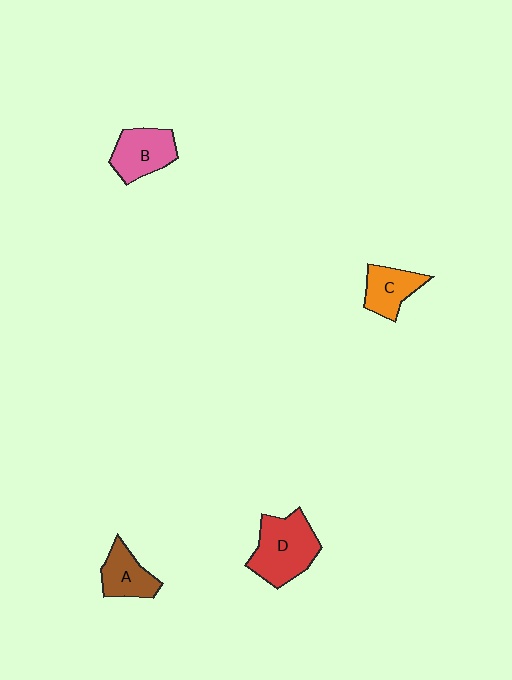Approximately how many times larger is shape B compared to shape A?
Approximately 1.2 times.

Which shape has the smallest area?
Shape C (orange).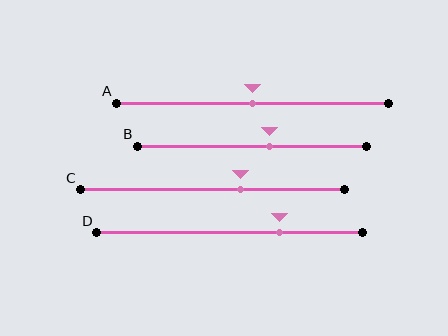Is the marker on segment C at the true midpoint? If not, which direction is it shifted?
No, the marker on segment C is shifted to the right by about 11% of the segment length.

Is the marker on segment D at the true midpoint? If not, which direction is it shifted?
No, the marker on segment D is shifted to the right by about 19% of the segment length.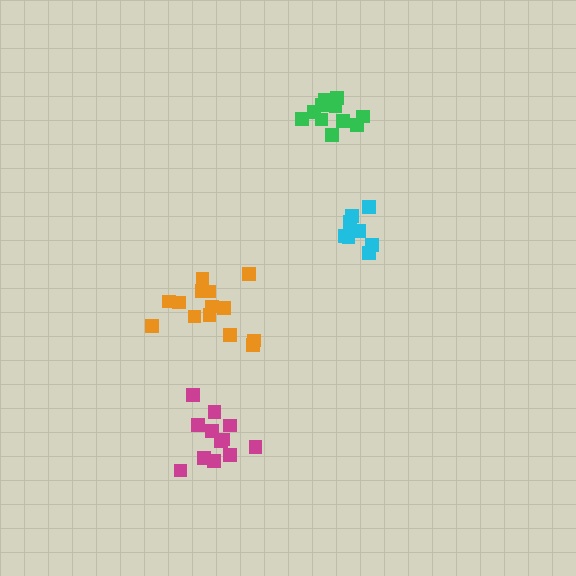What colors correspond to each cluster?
The clusters are colored: green, orange, cyan, magenta.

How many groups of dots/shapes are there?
There are 4 groups.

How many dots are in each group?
Group 1: 11 dots, Group 2: 14 dots, Group 3: 8 dots, Group 4: 13 dots (46 total).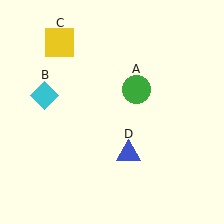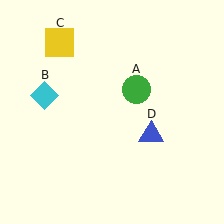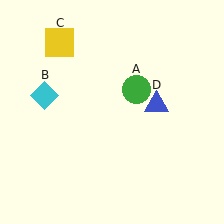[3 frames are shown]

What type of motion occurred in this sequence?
The blue triangle (object D) rotated counterclockwise around the center of the scene.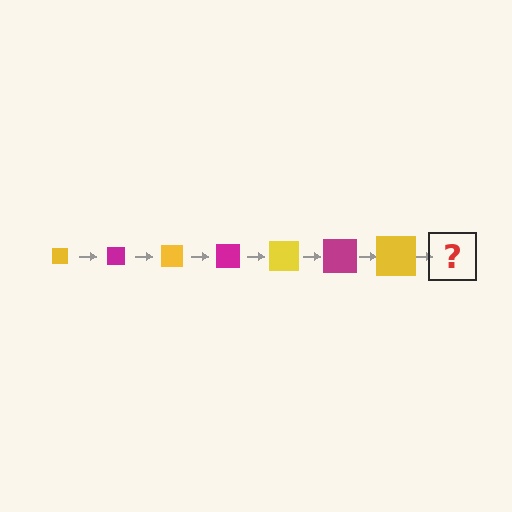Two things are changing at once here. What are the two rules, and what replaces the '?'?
The two rules are that the square grows larger each step and the color cycles through yellow and magenta. The '?' should be a magenta square, larger than the previous one.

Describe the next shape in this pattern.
It should be a magenta square, larger than the previous one.